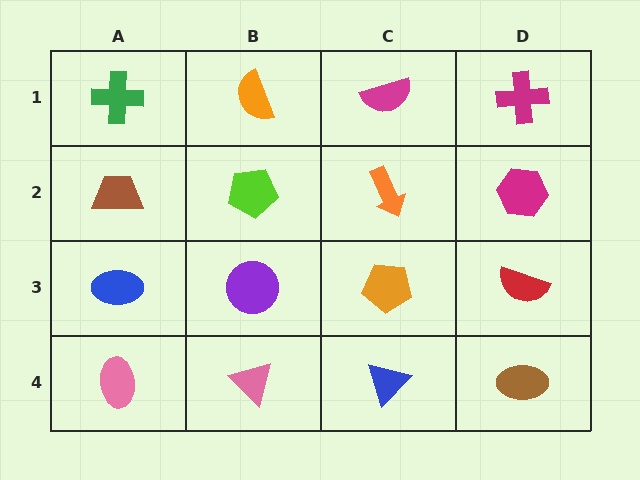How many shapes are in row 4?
4 shapes.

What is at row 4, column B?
A pink triangle.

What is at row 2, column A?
A brown trapezoid.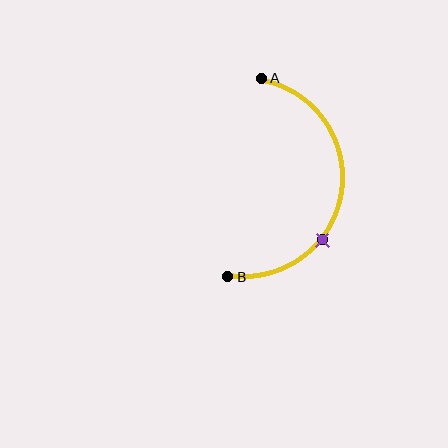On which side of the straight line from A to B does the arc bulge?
The arc bulges to the right of the straight line connecting A and B.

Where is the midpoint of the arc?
The arc midpoint is the point on the curve farthest from the straight line joining A and B. It sits to the right of that line.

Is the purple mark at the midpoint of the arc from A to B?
No. The purple mark lies on the arc but is closer to endpoint B. The arc midpoint would be at the point on the curve equidistant along the arc from both A and B.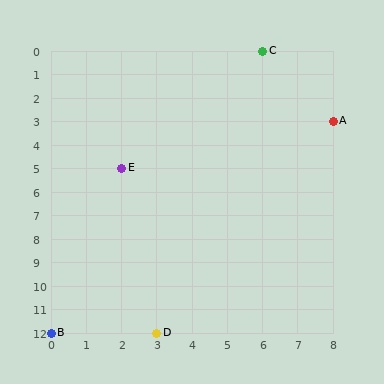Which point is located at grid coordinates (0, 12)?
Point B is at (0, 12).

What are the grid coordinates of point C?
Point C is at grid coordinates (6, 0).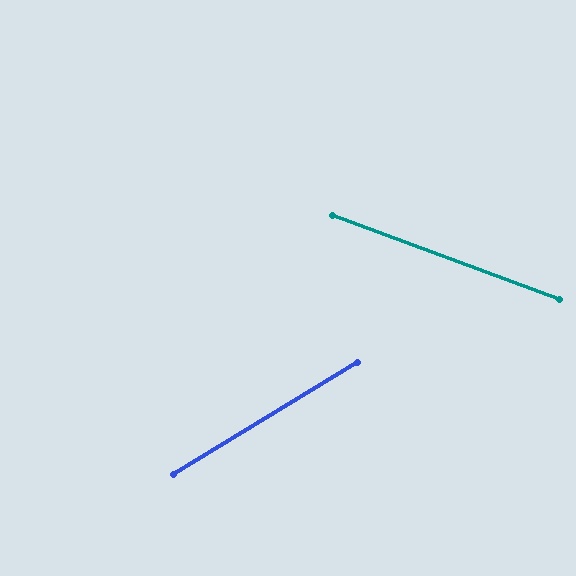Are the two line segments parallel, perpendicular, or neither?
Neither parallel nor perpendicular — they differ by about 52°.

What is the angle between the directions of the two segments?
Approximately 52 degrees.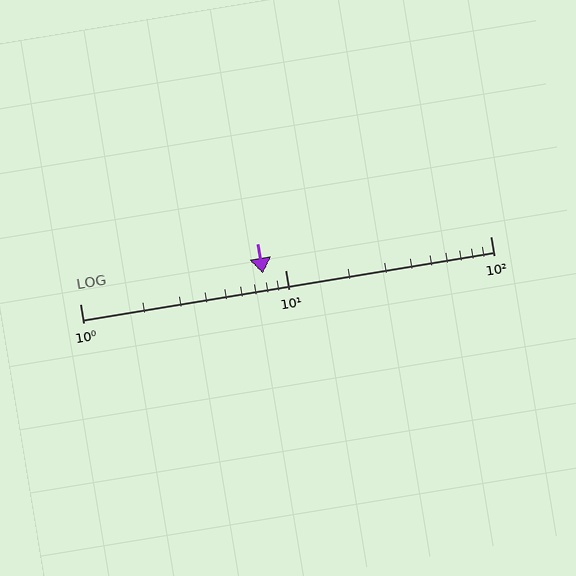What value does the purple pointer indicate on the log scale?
The pointer indicates approximately 7.8.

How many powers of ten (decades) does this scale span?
The scale spans 2 decades, from 1 to 100.